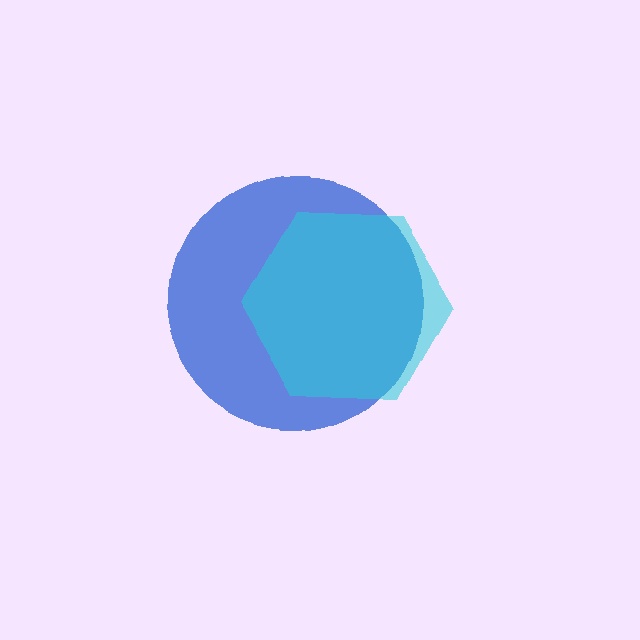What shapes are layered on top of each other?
The layered shapes are: a blue circle, a cyan hexagon.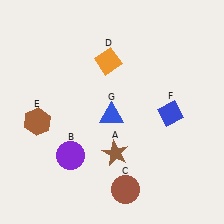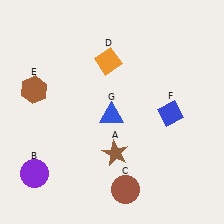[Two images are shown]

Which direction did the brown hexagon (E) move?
The brown hexagon (E) moved up.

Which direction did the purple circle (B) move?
The purple circle (B) moved left.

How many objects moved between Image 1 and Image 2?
2 objects moved between the two images.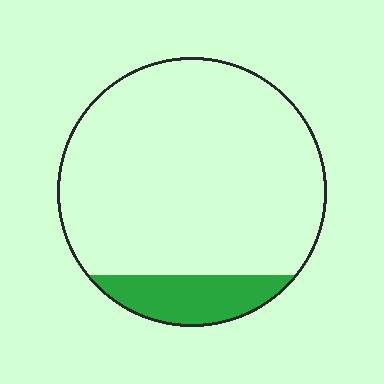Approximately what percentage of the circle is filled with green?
Approximately 15%.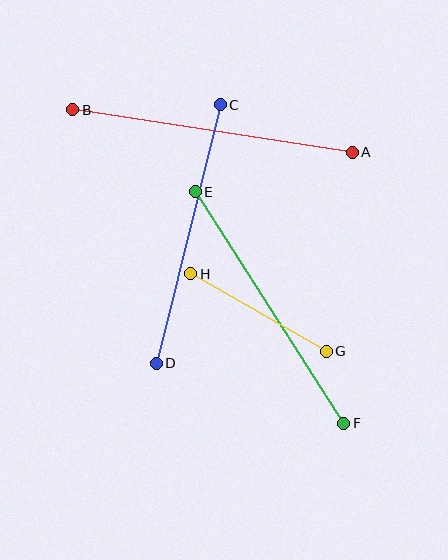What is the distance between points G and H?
The distance is approximately 156 pixels.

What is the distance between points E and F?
The distance is approximately 275 pixels.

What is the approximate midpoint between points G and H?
The midpoint is at approximately (259, 313) pixels.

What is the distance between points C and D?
The distance is approximately 266 pixels.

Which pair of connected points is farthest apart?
Points A and B are farthest apart.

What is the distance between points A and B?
The distance is approximately 283 pixels.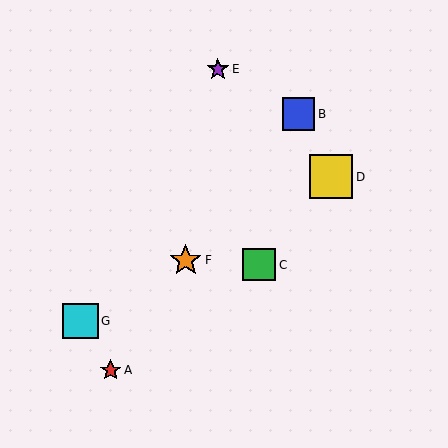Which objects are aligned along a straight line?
Objects D, F, G are aligned along a straight line.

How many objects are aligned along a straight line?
3 objects (D, F, G) are aligned along a straight line.